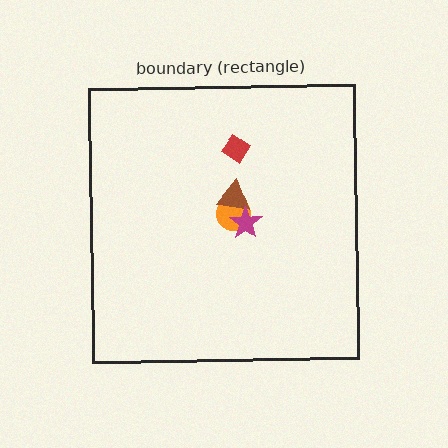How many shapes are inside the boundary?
4 inside, 0 outside.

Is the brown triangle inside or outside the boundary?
Inside.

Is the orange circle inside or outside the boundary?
Inside.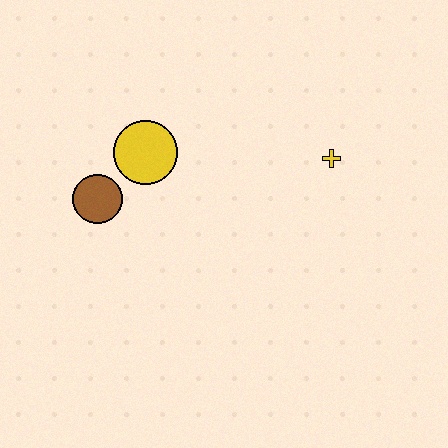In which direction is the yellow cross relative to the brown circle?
The yellow cross is to the right of the brown circle.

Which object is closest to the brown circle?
The yellow circle is closest to the brown circle.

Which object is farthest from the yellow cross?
The brown circle is farthest from the yellow cross.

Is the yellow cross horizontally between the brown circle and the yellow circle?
No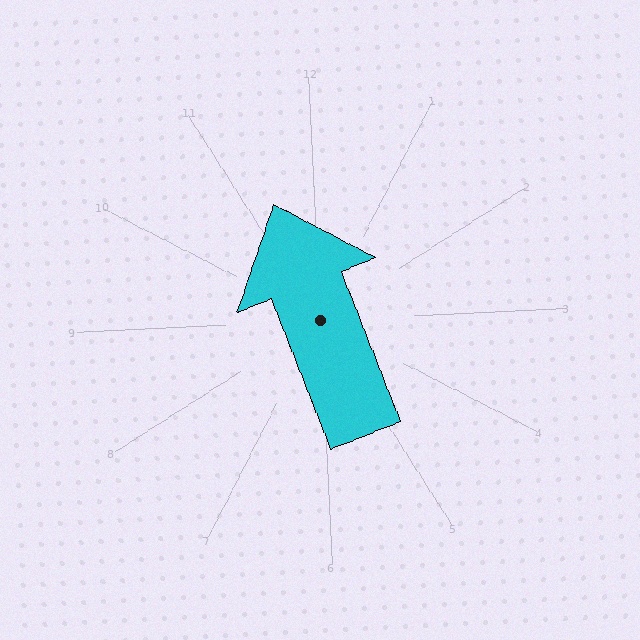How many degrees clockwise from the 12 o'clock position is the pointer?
Approximately 341 degrees.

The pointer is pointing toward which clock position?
Roughly 11 o'clock.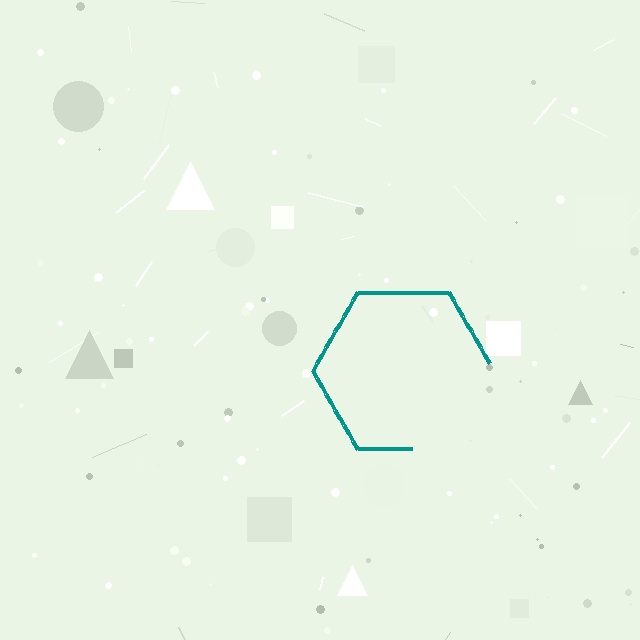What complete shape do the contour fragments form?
The contour fragments form a hexagon.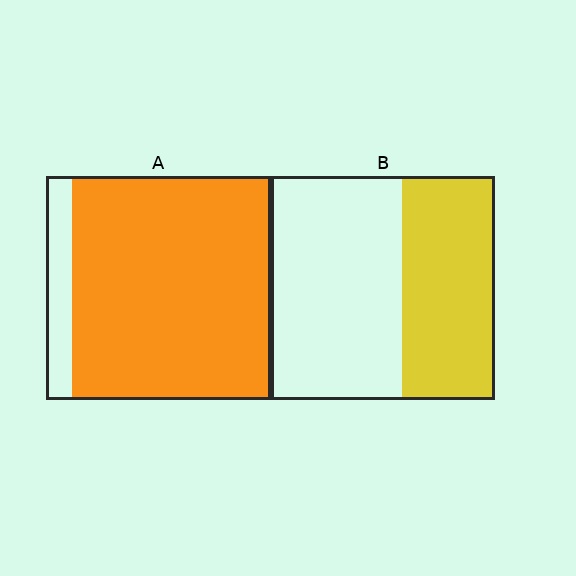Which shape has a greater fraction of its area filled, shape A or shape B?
Shape A.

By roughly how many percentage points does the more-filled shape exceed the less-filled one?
By roughly 45 percentage points (A over B).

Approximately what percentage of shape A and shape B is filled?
A is approximately 90% and B is approximately 40%.